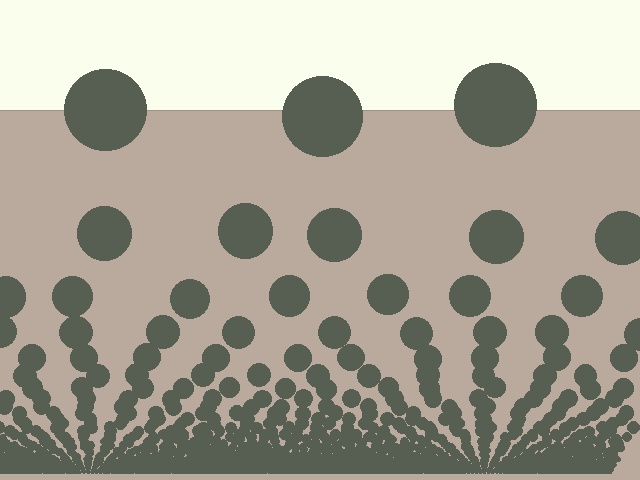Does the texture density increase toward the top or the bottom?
Density increases toward the bottom.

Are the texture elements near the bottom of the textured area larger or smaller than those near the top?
Smaller. The gradient is inverted — elements near the bottom are smaller and denser.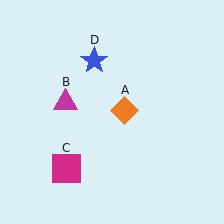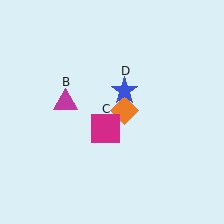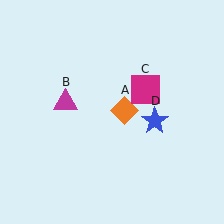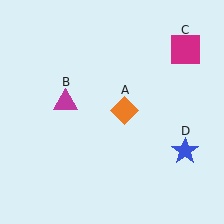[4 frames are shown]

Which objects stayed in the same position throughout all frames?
Orange diamond (object A) and magenta triangle (object B) remained stationary.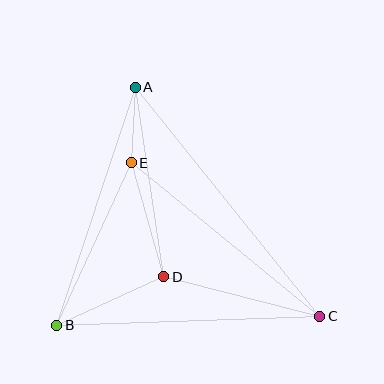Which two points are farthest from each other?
Points A and C are farthest from each other.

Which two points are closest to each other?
Points A and E are closest to each other.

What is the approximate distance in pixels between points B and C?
The distance between B and C is approximately 263 pixels.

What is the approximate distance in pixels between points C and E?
The distance between C and E is approximately 243 pixels.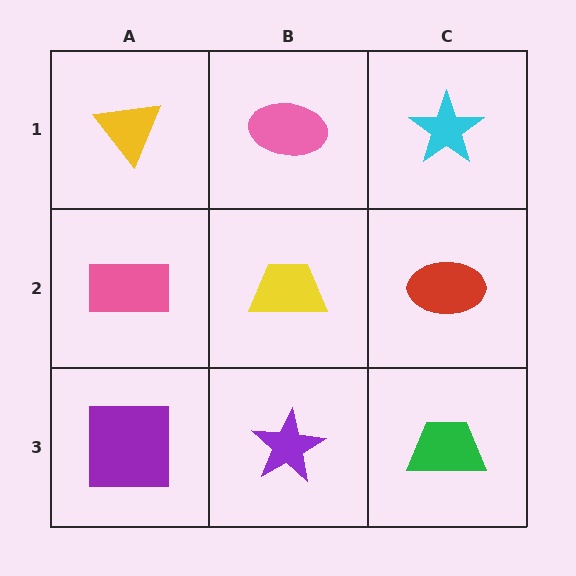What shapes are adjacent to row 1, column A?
A pink rectangle (row 2, column A), a pink ellipse (row 1, column B).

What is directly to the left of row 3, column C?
A purple star.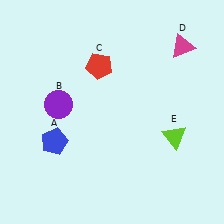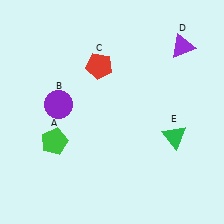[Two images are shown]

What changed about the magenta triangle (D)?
In Image 1, D is magenta. In Image 2, it changed to purple.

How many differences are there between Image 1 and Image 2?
There are 3 differences between the two images.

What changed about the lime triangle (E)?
In Image 1, E is lime. In Image 2, it changed to green.